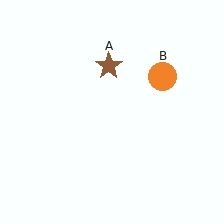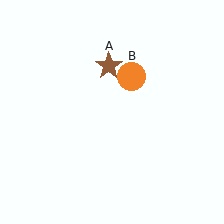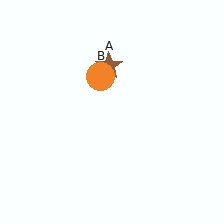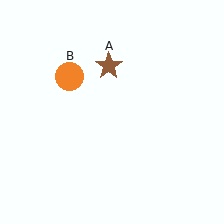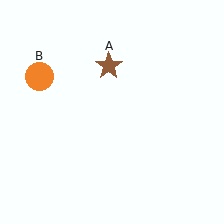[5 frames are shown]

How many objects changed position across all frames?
1 object changed position: orange circle (object B).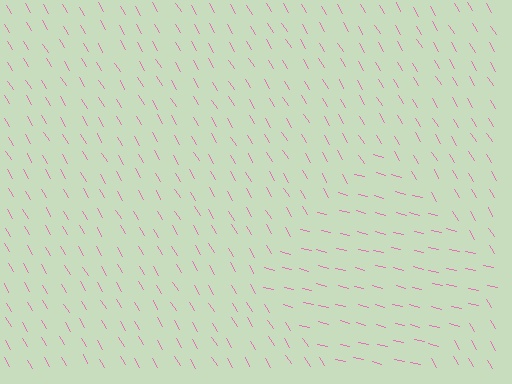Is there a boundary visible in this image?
Yes, there is a texture boundary formed by a change in line orientation.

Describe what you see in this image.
The image is filled with small pink line segments. A diamond region in the image has lines oriented differently from the surrounding lines, creating a visible texture boundary.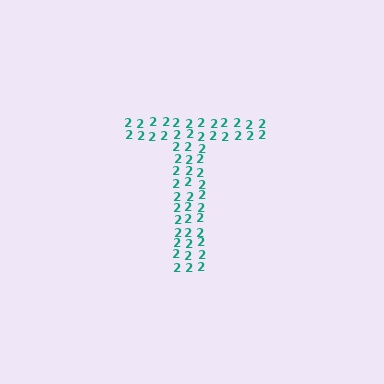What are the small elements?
The small elements are digit 2's.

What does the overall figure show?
The overall figure shows the letter T.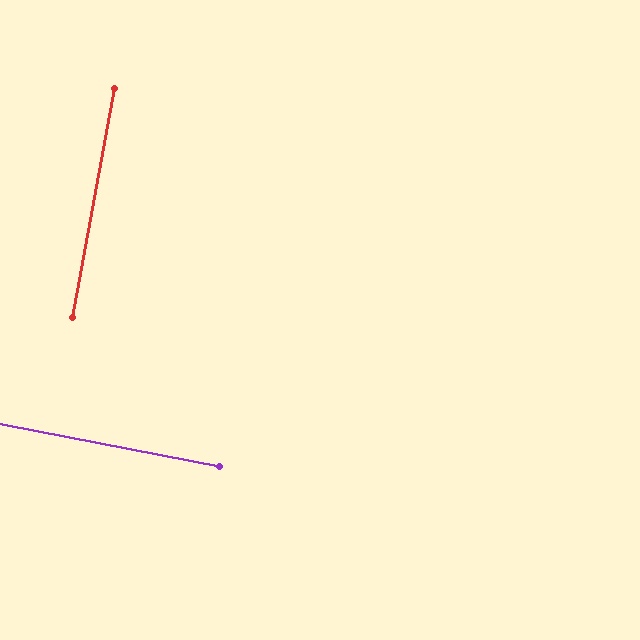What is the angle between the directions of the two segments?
Approximately 89 degrees.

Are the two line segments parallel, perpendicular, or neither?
Perpendicular — they meet at approximately 89°.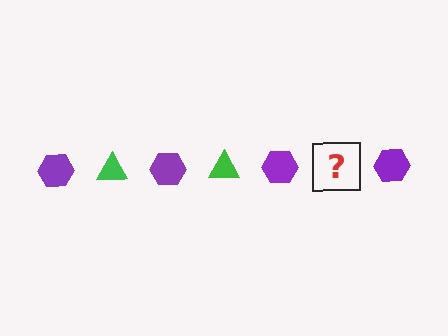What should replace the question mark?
The question mark should be replaced with a green triangle.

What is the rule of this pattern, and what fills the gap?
The rule is that the pattern alternates between purple hexagon and green triangle. The gap should be filled with a green triangle.